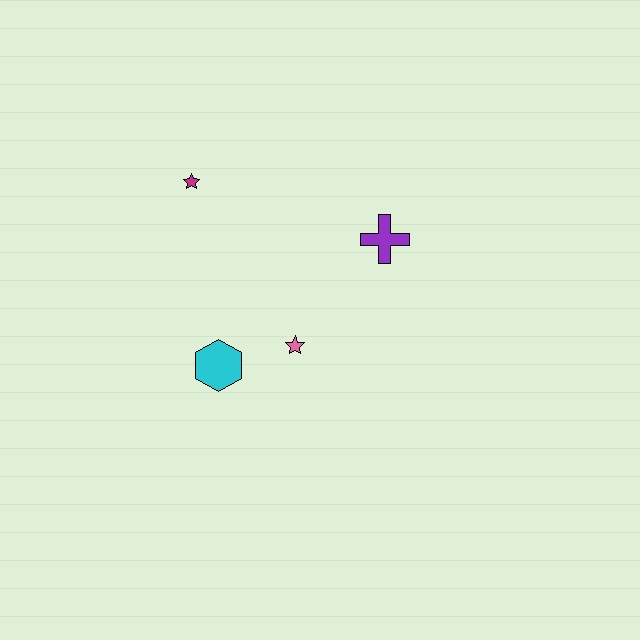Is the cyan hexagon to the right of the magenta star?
Yes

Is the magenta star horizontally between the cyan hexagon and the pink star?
No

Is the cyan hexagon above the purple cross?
No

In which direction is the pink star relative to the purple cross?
The pink star is below the purple cross.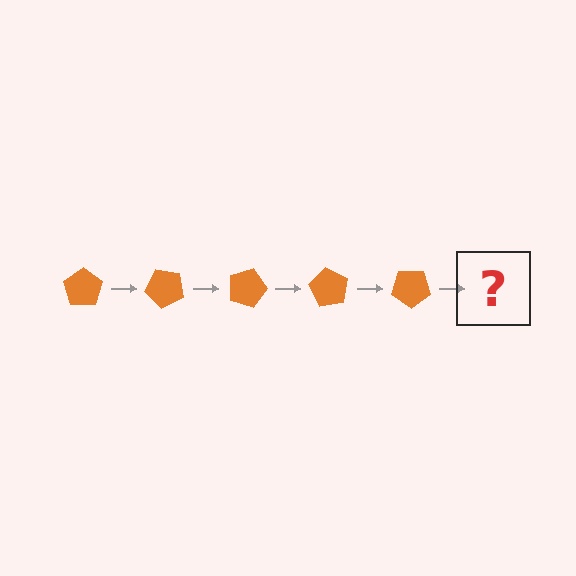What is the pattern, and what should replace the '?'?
The pattern is that the pentagon rotates 45 degrees each step. The '?' should be an orange pentagon rotated 225 degrees.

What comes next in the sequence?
The next element should be an orange pentagon rotated 225 degrees.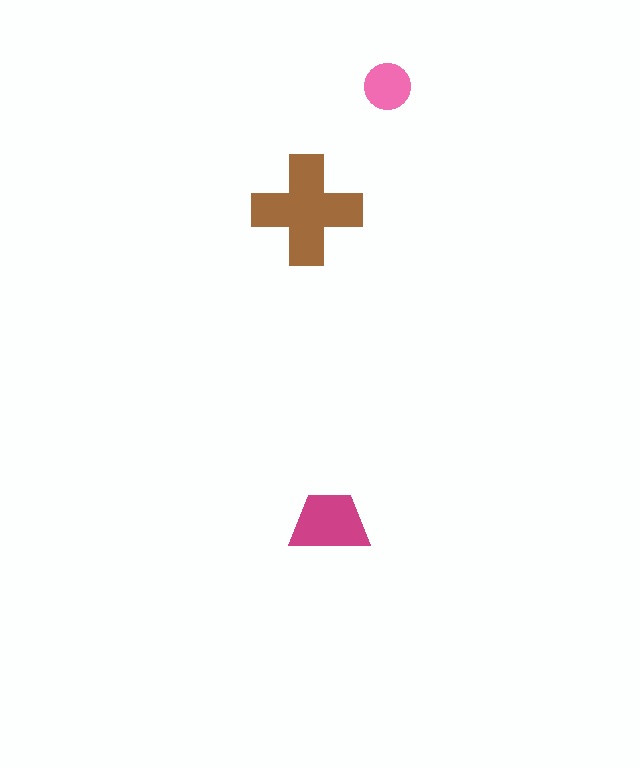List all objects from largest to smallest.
The brown cross, the magenta trapezoid, the pink circle.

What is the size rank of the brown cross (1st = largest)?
1st.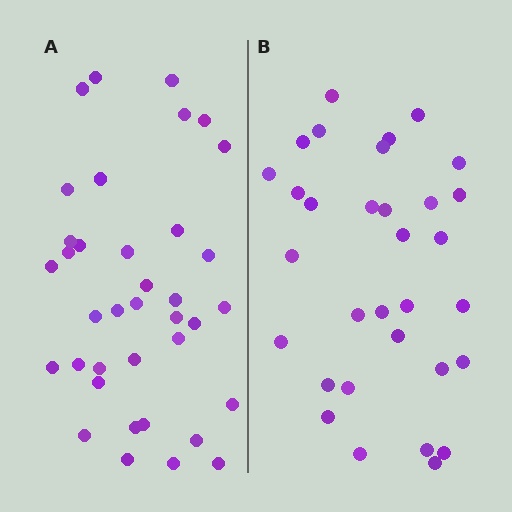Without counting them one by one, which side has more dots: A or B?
Region A (the left region) has more dots.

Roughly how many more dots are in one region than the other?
Region A has about 5 more dots than region B.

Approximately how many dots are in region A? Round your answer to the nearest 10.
About 40 dots. (The exact count is 37, which rounds to 40.)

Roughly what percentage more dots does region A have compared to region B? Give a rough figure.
About 15% more.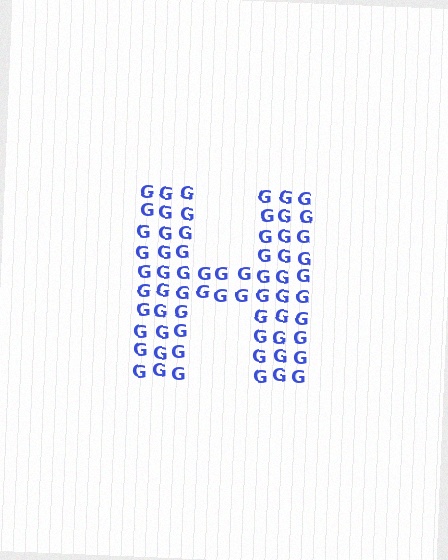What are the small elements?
The small elements are letter G's.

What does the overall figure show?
The overall figure shows the letter H.